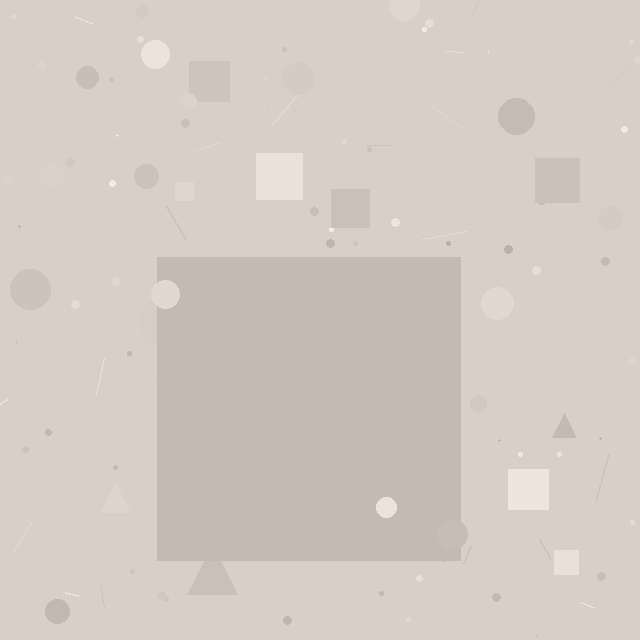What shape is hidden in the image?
A square is hidden in the image.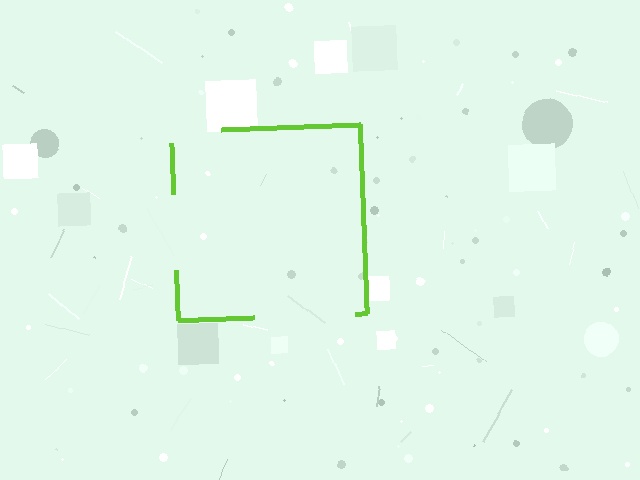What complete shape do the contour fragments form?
The contour fragments form a square.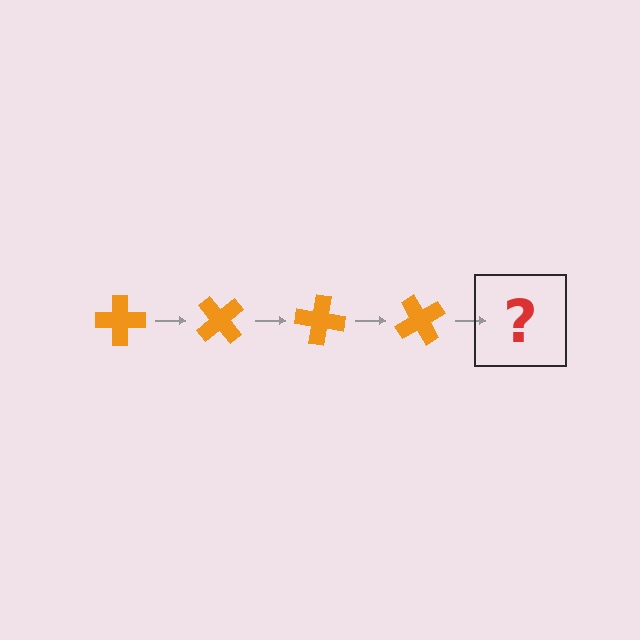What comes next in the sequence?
The next element should be an orange cross rotated 200 degrees.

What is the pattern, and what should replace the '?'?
The pattern is that the cross rotates 50 degrees each step. The '?' should be an orange cross rotated 200 degrees.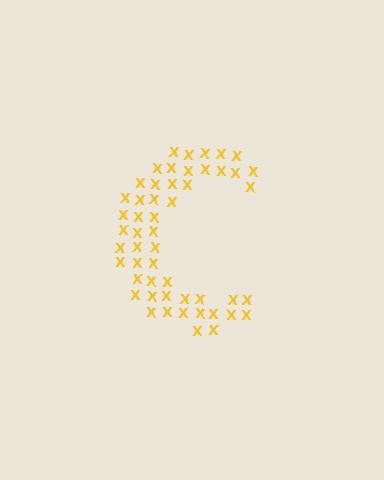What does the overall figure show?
The overall figure shows the letter C.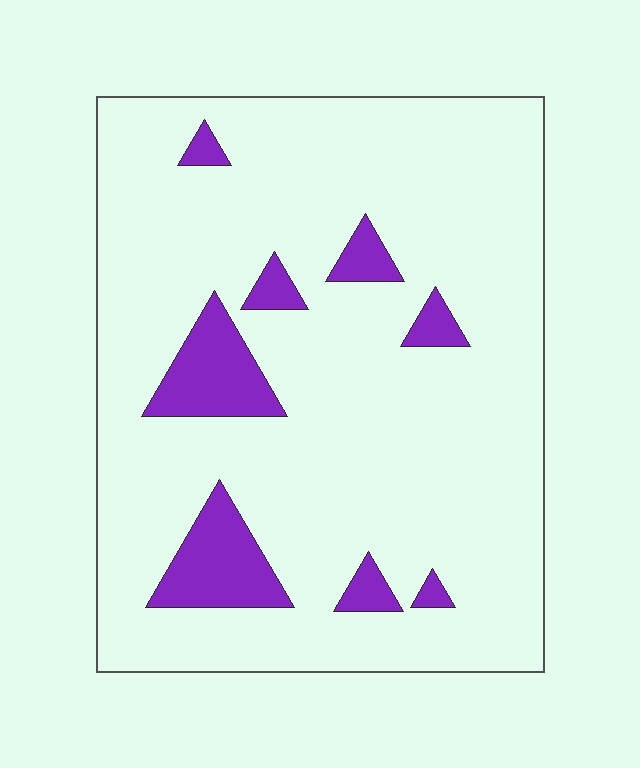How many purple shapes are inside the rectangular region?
8.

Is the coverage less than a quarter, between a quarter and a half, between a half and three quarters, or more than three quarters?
Less than a quarter.